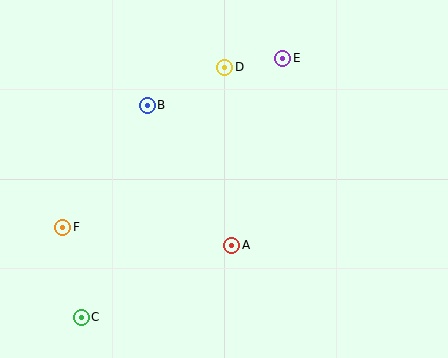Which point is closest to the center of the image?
Point A at (232, 245) is closest to the center.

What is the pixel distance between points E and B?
The distance between E and B is 144 pixels.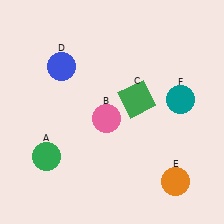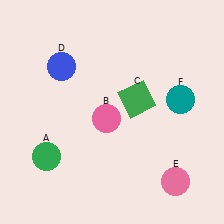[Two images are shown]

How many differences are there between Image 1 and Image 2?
There is 1 difference between the two images.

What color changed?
The circle (E) changed from orange in Image 1 to pink in Image 2.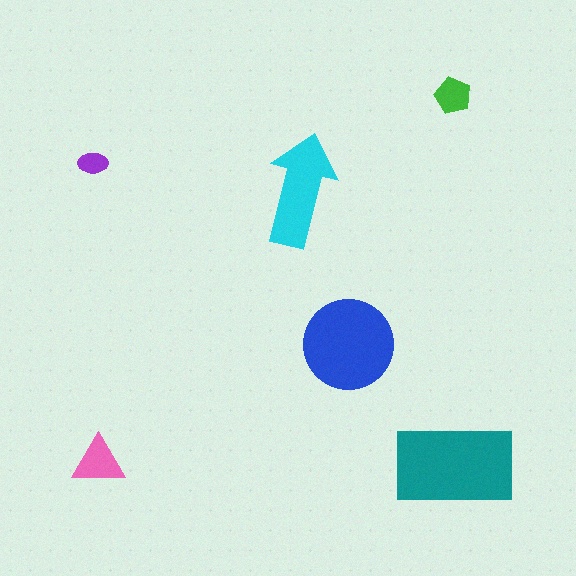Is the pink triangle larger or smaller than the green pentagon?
Larger.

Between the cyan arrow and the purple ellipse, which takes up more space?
The cyan arrow.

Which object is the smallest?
The purple ellipse.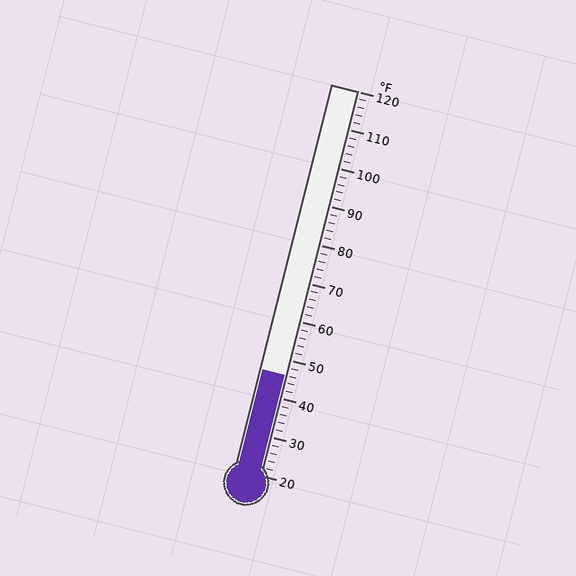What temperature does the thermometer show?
The thermometer shows approximately 46°F.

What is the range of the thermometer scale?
The thermometer scale ranges from 20°F to 120°F.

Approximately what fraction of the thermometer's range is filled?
The thermometer is filled to approximately 25% of its range.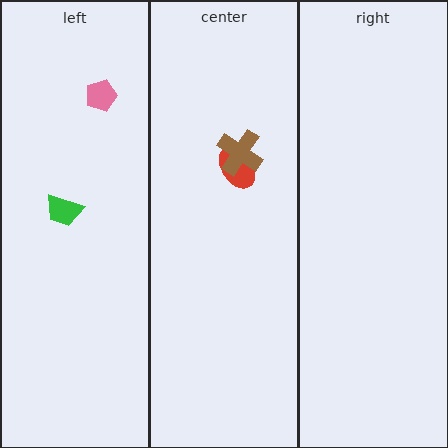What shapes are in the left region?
The pink pentagon, the green trapezoid.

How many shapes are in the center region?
2.